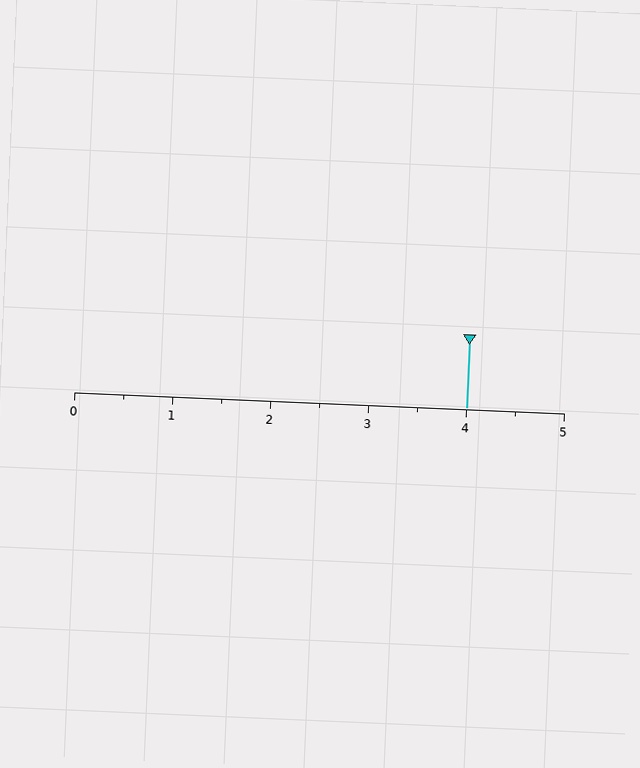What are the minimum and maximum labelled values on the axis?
The axis runs from 0 to 5.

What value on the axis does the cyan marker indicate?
The marker indicates approximately 4.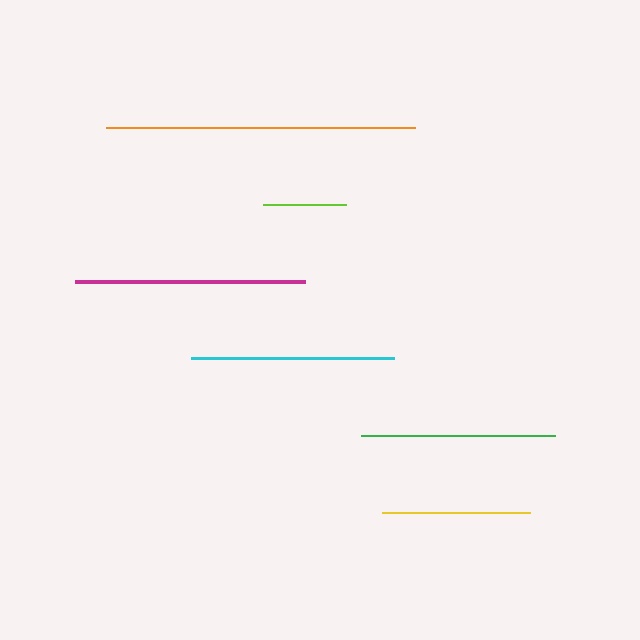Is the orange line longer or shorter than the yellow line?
The orange line is longer than the yellow line.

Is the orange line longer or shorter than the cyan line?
The orange line is longer than the cyan line.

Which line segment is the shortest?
The lime line is the shortest at approximately 83 pixels.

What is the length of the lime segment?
The lime segment is approximately 83 pixels long.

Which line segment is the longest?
The orange line is the longest at approximately 309 pixels.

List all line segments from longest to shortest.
From longest to shortest: orange, magenta, cyan, green, yellow, lime.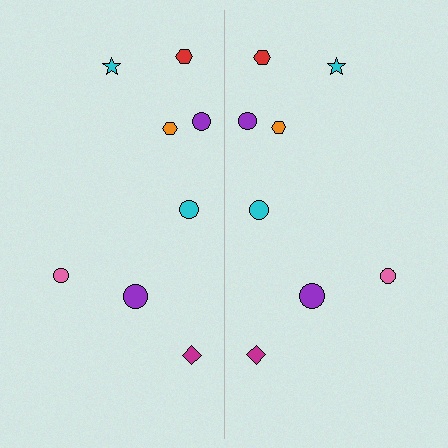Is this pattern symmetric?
Yes, this pattern has bilateral (reflection) symmetry.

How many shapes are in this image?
There are 16 shapes in this image.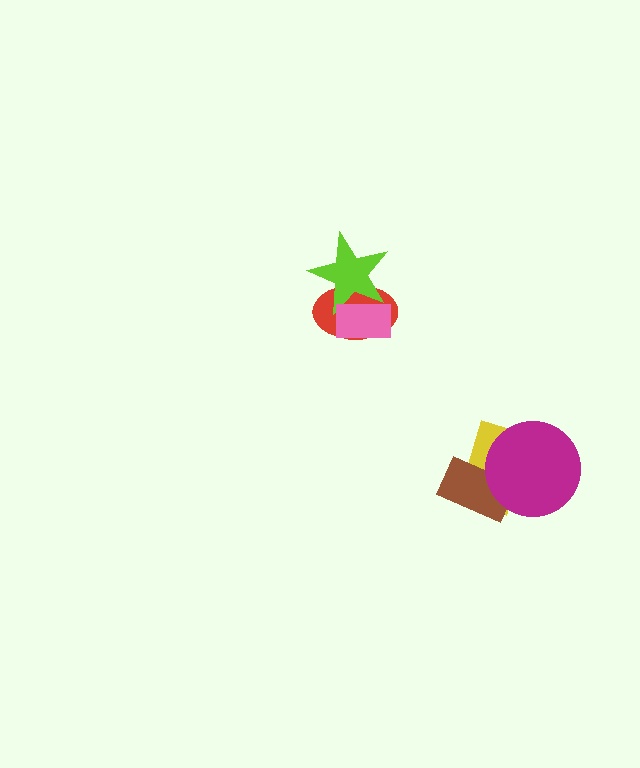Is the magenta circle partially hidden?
No, no other shape covers it.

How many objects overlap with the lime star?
2 objects overlap with the lime star.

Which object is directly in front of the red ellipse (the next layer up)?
The lime star is directly in front of the red ellipse.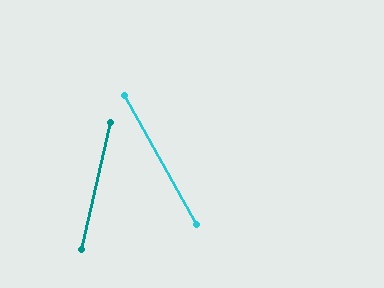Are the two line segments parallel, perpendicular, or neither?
Neither parallel nor perpendicular — they differ by about 42°.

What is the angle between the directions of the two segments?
Approximately 42 degrees.